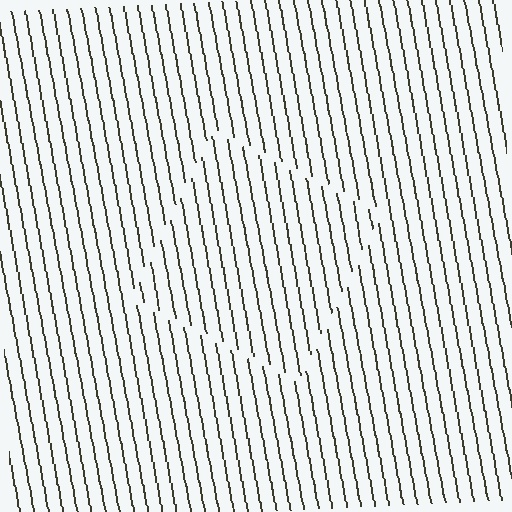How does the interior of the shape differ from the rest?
The interior of the shape contains the same grating, shifted by half a period — the contour is defined by the phase discontinuity where line-ends from the inner and outer gratings abut.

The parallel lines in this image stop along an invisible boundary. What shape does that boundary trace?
An illusory square. The interior of the shape contains the same grating, shifted by half a period — the contour is defined by the phase discontinuity where line-ends from the inner and outer gratings abut.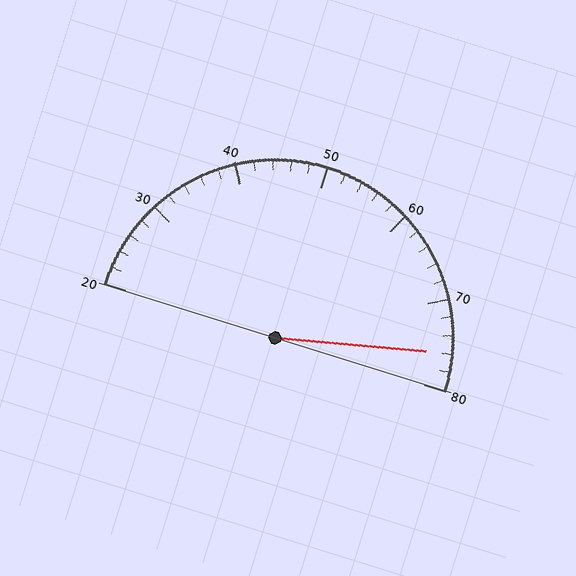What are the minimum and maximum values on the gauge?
The gauge ranges from 20 to 80.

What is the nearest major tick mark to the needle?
The nearest major tick mark is 80.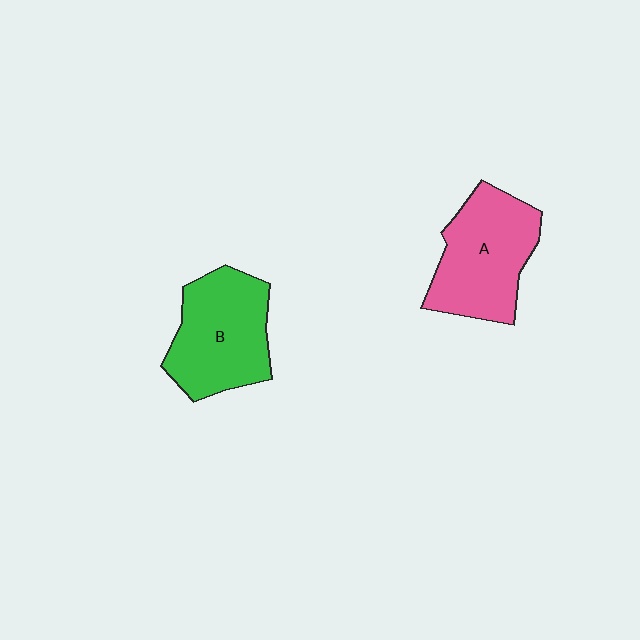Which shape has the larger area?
Shape A (pink).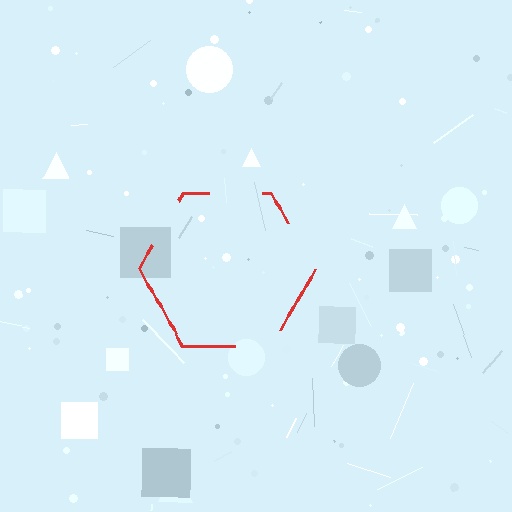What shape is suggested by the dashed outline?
The dashed outline suggests a hexagon.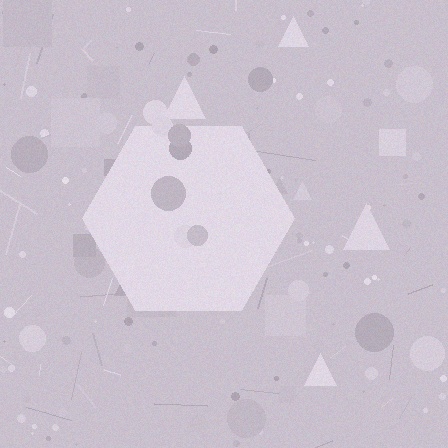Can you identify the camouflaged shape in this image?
The camouflaged shape is a hexagon.